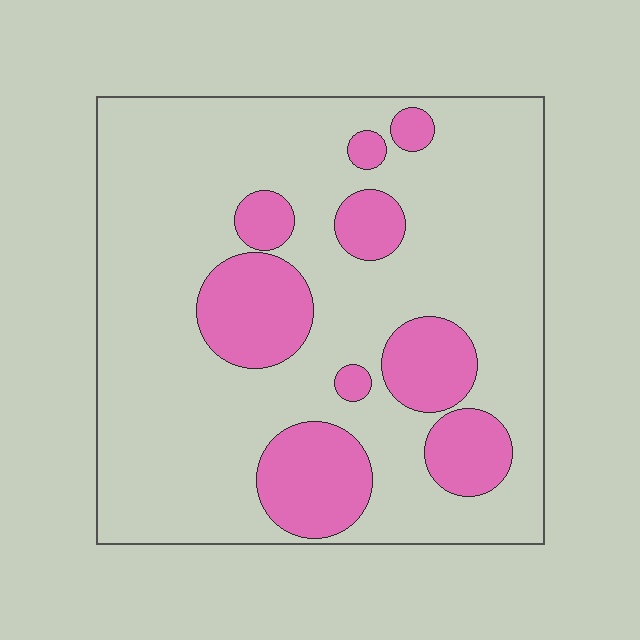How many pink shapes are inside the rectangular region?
9.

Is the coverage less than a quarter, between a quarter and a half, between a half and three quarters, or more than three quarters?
Less than a quarter.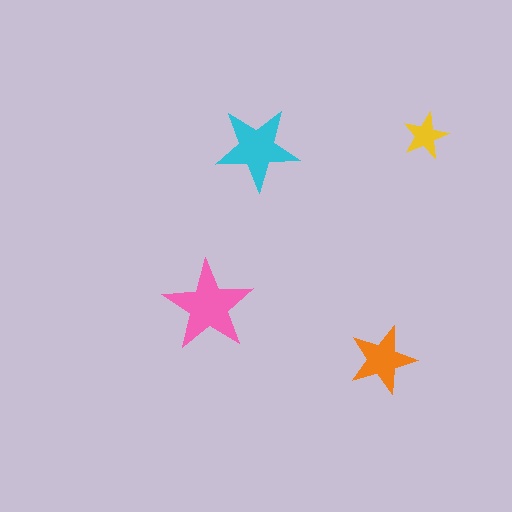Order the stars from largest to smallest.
the pink one, the cyan one, the orange one, the yellow one.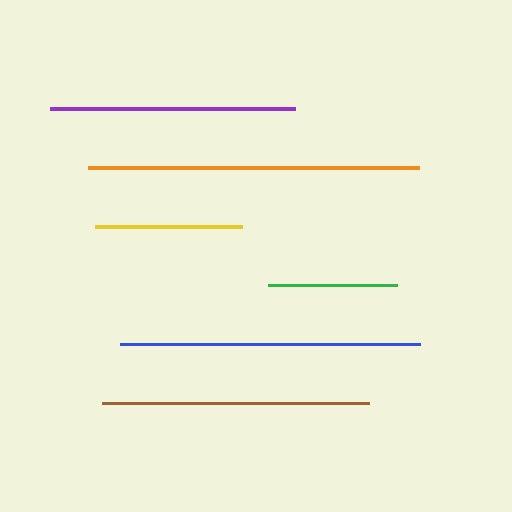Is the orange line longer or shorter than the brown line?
The orange line is longer than the brown line.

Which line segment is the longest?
The orange line is the longest at approximately 331 pixels.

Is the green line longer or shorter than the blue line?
The blue line is longer than the green line.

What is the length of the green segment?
The green segment is approximately 128 pixels long.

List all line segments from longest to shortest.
From longest to shortest: orange, blue, brown, purple, yellow, green.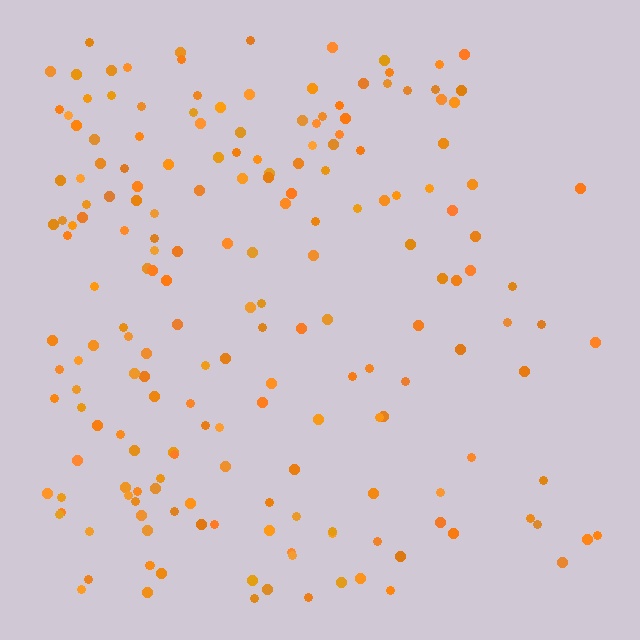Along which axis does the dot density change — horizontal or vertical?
Horizontal.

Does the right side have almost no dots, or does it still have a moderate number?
Still a moderate number, just noticeably fewer than the left.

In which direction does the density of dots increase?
From right to left, with the left side densest.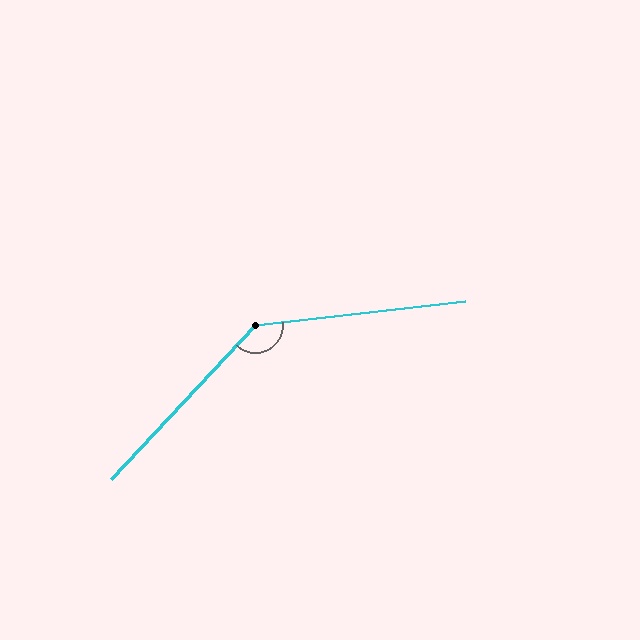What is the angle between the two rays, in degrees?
Approximately 140 degrees.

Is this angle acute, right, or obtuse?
It is obtuse.